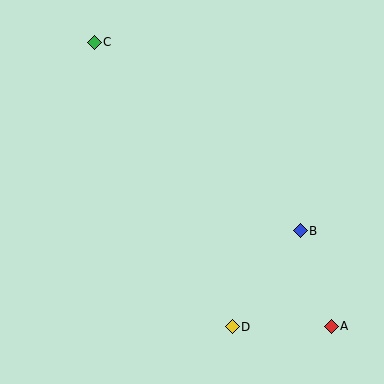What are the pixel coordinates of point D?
Point D is at (232, 327).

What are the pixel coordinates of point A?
Point A is at (331, 326).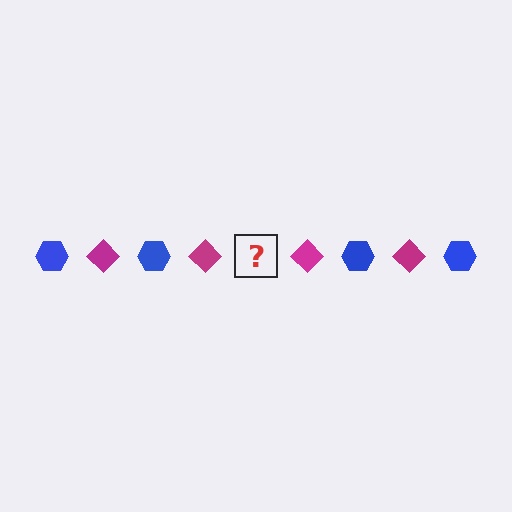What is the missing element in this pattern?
The missing element is a blue hexagon.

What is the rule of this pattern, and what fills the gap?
The rule is that the pattern alternates between blue hexagon and magenta diamond. The gap should be filled with a blue hexagon.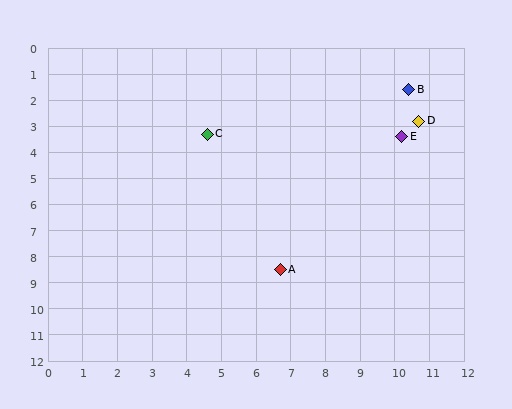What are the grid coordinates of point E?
Point E is at approximately (10.2, 3.4).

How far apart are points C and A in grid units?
Points C and A are about 5.6 grid units apart.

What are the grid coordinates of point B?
Point B is at approximately (10.4, 1.6).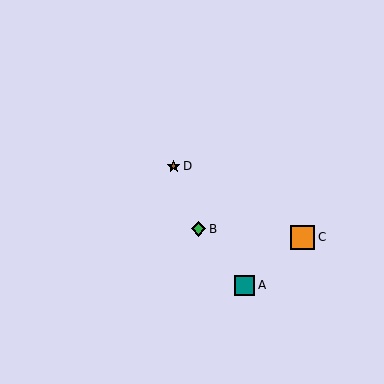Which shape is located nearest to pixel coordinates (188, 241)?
The green diamond (labeled B) at (198, 229) is nearest to that location.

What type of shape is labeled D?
Shape D is a brown star.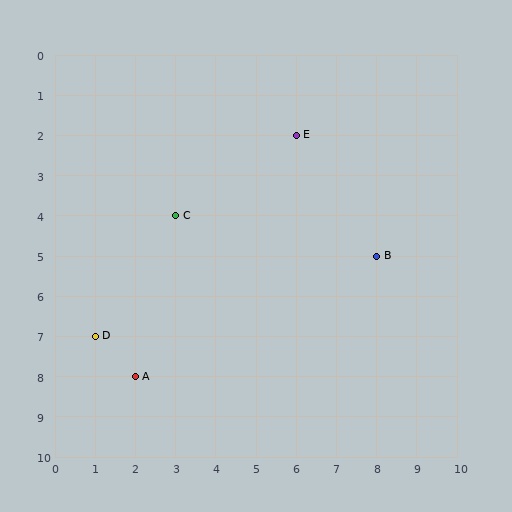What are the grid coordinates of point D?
Point D is at grid coordinates (1, 7).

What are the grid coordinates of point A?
Point A is at grid coordinates (2, 8).